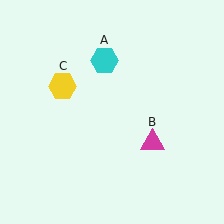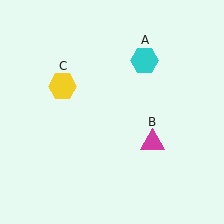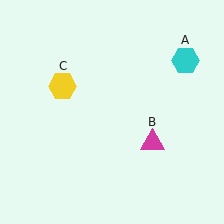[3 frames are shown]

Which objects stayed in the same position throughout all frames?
Magenta triangle (object B) and yellow hexagon (object C) remained stationary.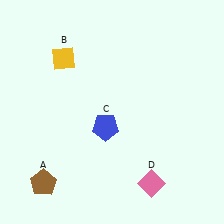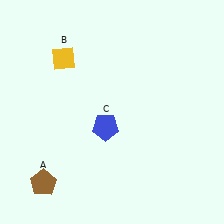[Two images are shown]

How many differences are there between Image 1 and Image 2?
There is 1 difference between the two images.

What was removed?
The pink diamond (D) was removed in Image 2.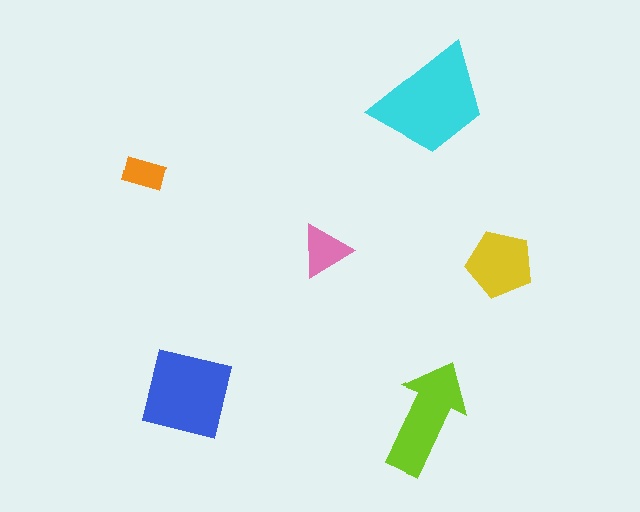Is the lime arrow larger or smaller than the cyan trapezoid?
Smaller.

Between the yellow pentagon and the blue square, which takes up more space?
The blue square.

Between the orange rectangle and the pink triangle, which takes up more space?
The pink triangle.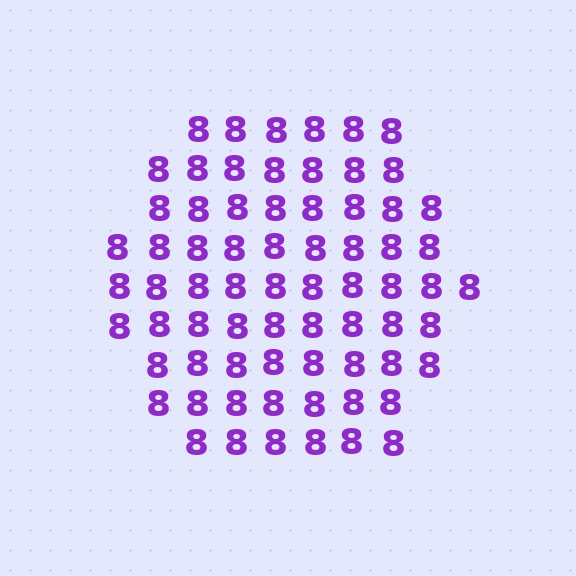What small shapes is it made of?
It is made of small digit 8's.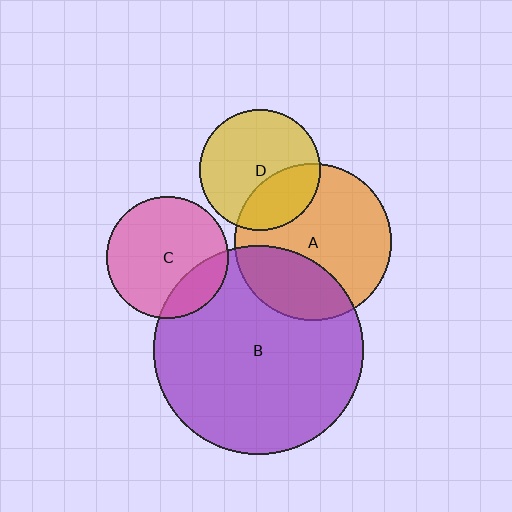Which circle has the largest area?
Circle B (purple).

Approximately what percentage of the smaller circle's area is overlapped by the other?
Approximately 20%.